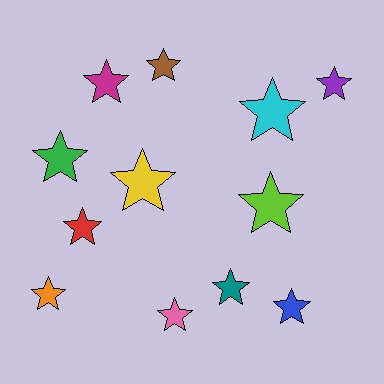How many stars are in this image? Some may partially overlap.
There are 12 stars.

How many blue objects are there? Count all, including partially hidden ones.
There is 1 blue object.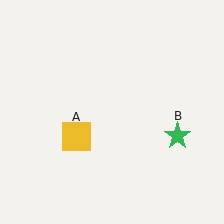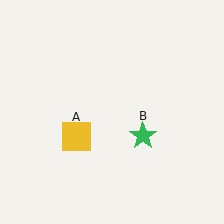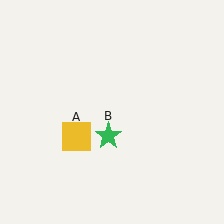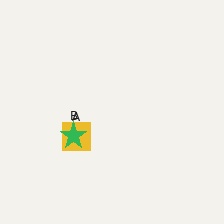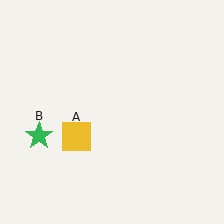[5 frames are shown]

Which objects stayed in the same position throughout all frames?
Yellow square (object A) remained stationary.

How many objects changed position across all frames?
1 object changed position: green star (object B).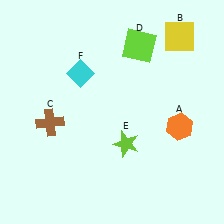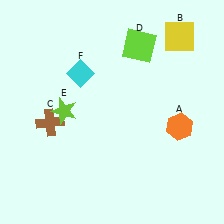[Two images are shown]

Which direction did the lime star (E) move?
The lime star (E) moved left.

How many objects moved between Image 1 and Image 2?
1 object moved between the two images.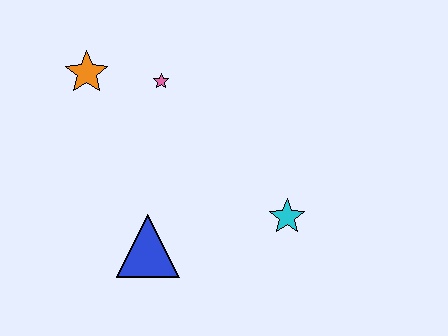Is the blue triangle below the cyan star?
Yes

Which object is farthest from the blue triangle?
The orange star is farthest from the blue triangle.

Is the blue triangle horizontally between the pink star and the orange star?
Yes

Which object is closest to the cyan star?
The blue triangle is closest to the cyan star.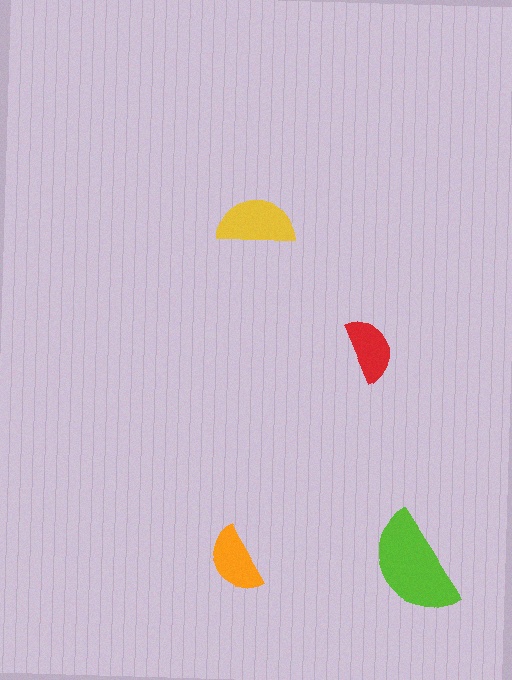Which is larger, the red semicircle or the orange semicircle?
The orange one.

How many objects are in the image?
There are 4 objects in the image.